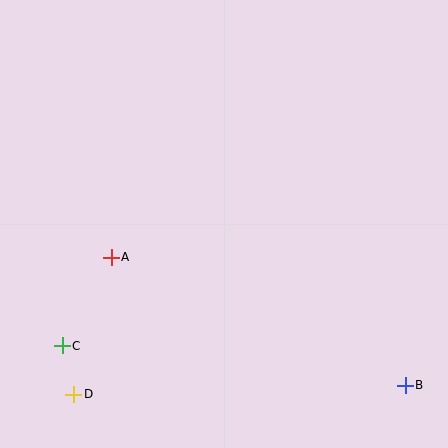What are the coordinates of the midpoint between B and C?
The midpoint between B and C is at (234, 366).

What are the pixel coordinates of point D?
Point D is at (74, 394).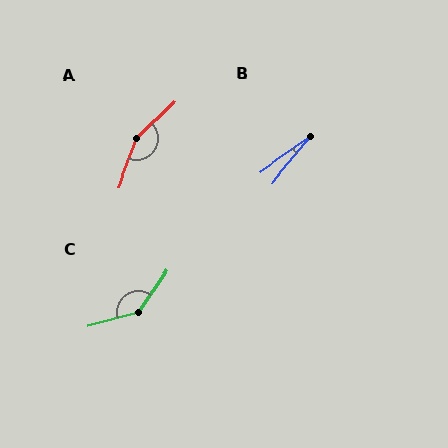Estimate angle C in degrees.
Approximately 140 degrees.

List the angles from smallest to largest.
B (15°), C (140°), A (154°).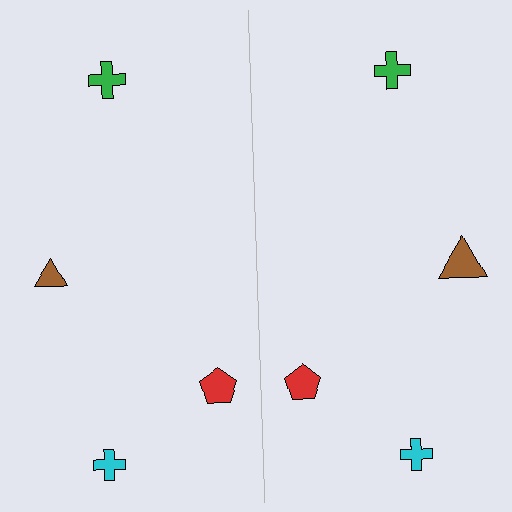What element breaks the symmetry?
The brown triangle on the right side has a different size than its mirror counterpart.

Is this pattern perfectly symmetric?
No, the pattern is not perfectly symmetric. The brown triangle on the right side has a different size than its mirror counterpart.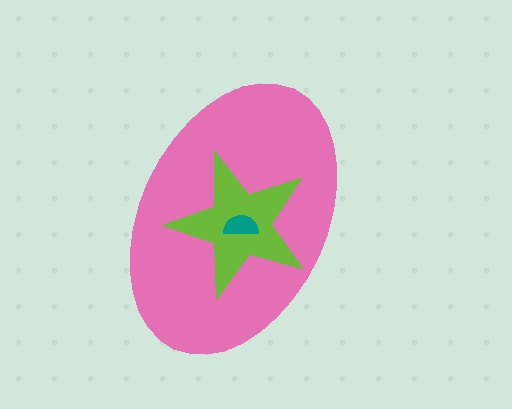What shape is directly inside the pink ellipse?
The lime star.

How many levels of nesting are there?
3.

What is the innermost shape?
The teal semicircle.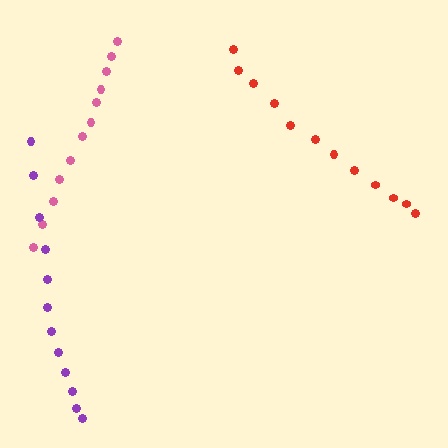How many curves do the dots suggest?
There are 3 distinct paths.